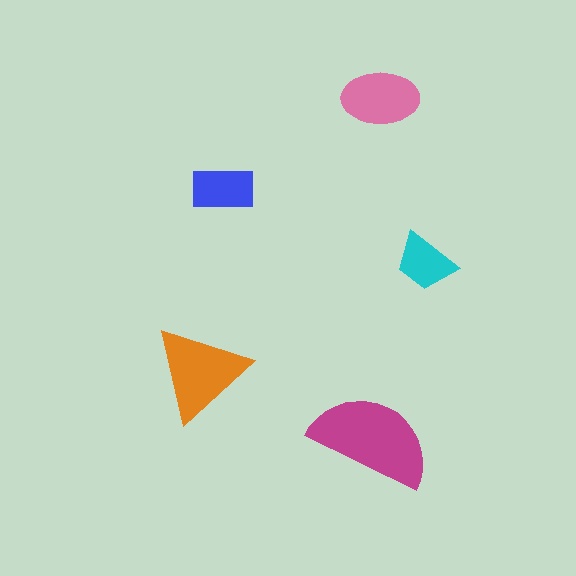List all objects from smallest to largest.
The cyan trapezoid, the blue rectangle, the pink ellipse, the orange triangle, the magenta semicircle.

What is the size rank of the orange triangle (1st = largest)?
2nd.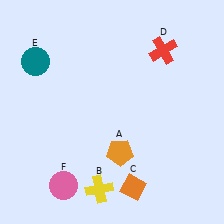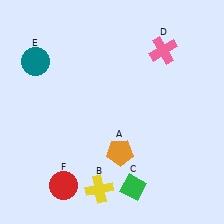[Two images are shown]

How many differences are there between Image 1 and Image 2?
There are 3 differences between the two images.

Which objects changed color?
C changed from orange to green. D changed from red to pink. F changed from pink to red.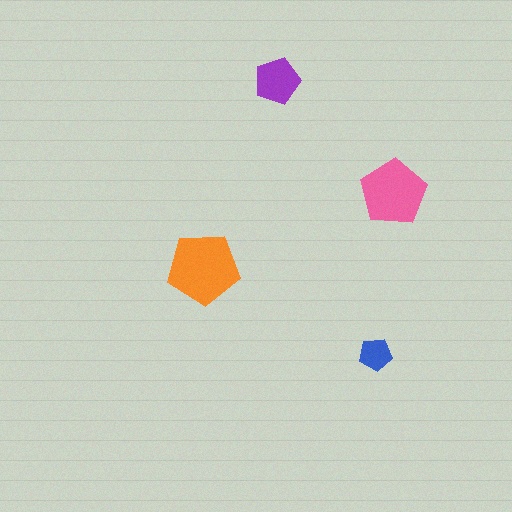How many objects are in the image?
There are 4 objects in the image.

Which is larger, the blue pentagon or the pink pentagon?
The pink one.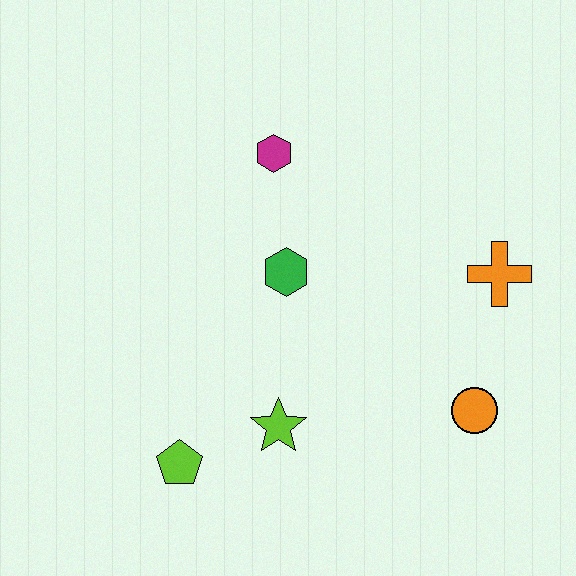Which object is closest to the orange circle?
The orange cross is closest to the orange circle.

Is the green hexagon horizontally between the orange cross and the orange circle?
No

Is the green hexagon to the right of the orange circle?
No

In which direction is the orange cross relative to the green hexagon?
The orange cross is to the right of the green hexagon.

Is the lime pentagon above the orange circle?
No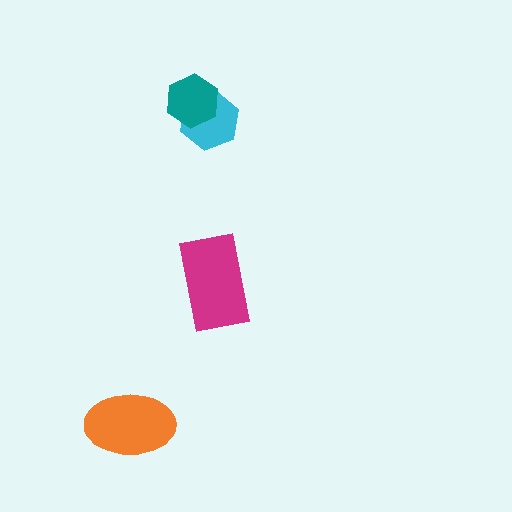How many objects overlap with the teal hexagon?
1 object overlaps with the teal hexagon.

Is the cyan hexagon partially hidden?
Yes, it is partially covered by another shape.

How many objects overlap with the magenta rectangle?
0 objects overlap with the magenta rectangle.